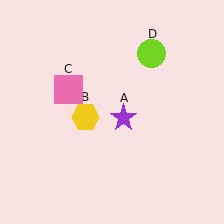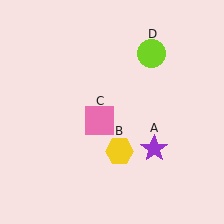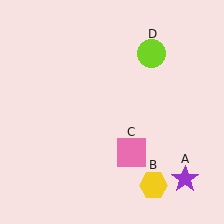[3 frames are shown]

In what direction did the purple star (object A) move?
The purple star (object A) moved down and to the right.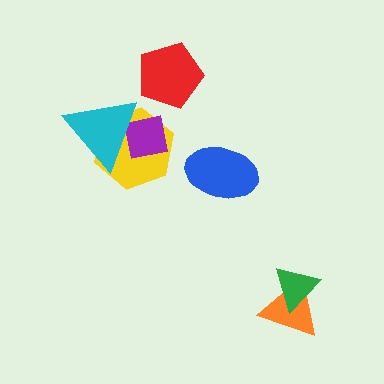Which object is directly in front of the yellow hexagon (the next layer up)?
The purple square is directly in front of the yellow hexagon.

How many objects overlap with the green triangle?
1 object overlaps with the green triangle.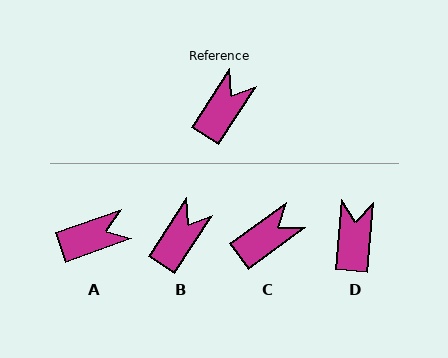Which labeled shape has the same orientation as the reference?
B.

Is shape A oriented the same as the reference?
No, it is off by about 37 degrees.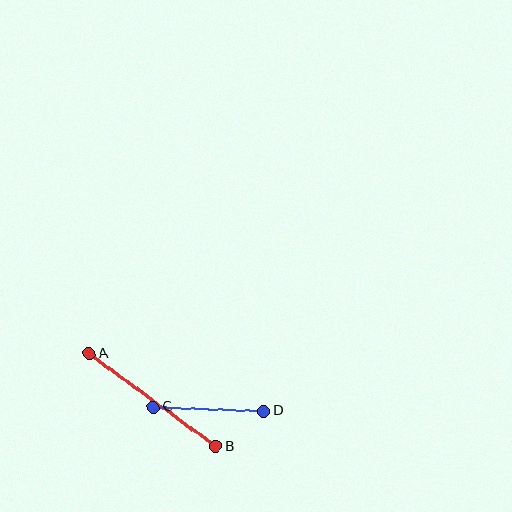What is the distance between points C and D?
The distance is approximately 111 pixels.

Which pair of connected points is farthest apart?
Points A and B are farthest apart.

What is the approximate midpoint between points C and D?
The midpoint is at approximately (208, 409) pixels.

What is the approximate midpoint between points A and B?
The midpoint is at approximately (153, 400) pixels.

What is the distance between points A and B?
The distance is approximately 157 pixels.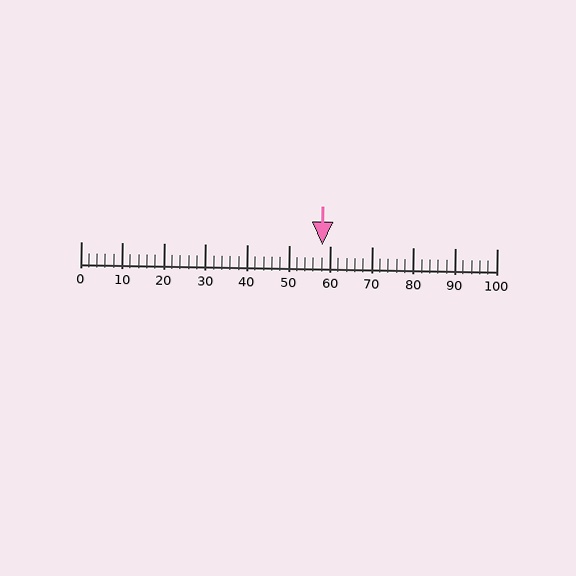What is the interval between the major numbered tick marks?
The major tick marks are spaced 10 units apart.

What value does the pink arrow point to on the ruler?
The pink arrow points to approximately 58.